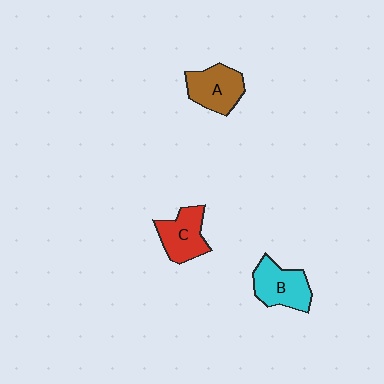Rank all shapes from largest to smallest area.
From largest to smallest: B (cyan), A (brown), C (red).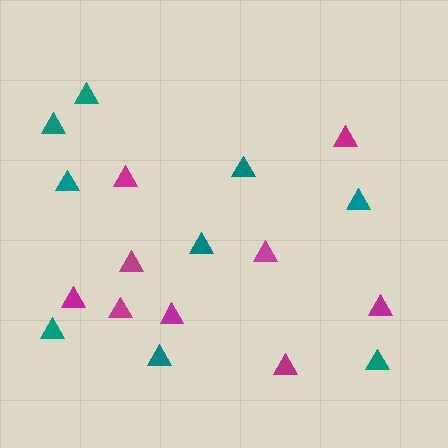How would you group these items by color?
There are 2 groups: one group of teal triangles (9) and one group of magenta triangles (9).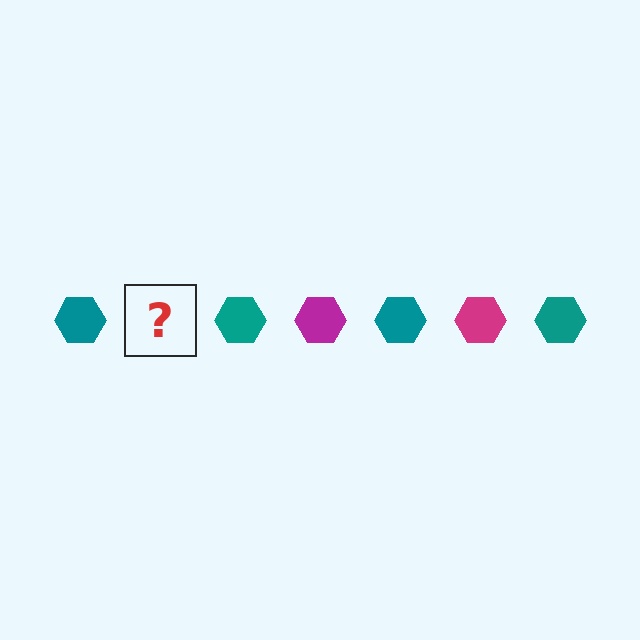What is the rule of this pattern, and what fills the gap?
The rule is that the pattern cycles through teal, magenta hexagons. The gap should be filled with a magenta hexagon.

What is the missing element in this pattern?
The missing element is a magenta hexagon.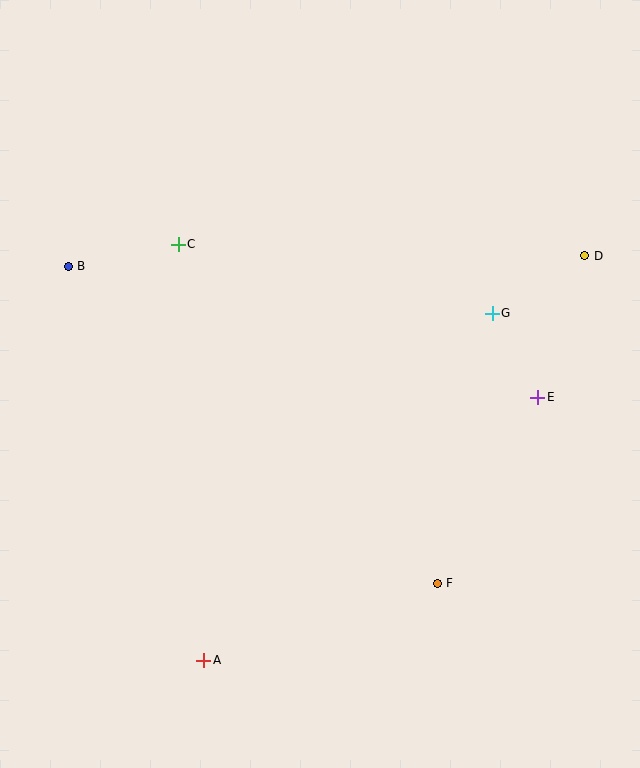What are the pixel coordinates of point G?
Point G is at (492, 313).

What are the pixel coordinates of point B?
Point B is at (68, 266).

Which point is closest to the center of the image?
Point G at (492, 313) is closest to the center.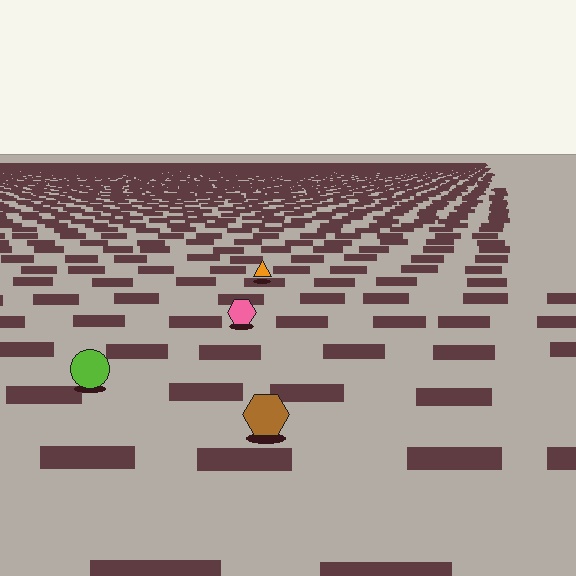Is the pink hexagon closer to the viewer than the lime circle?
No. The lime circle is closer — you can tell from the texture gradient: the ground texture is coarser near it.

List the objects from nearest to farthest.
From nearest to farthest: the brown hexagon, the lime circle, the pink hexagon, the orange triangle.